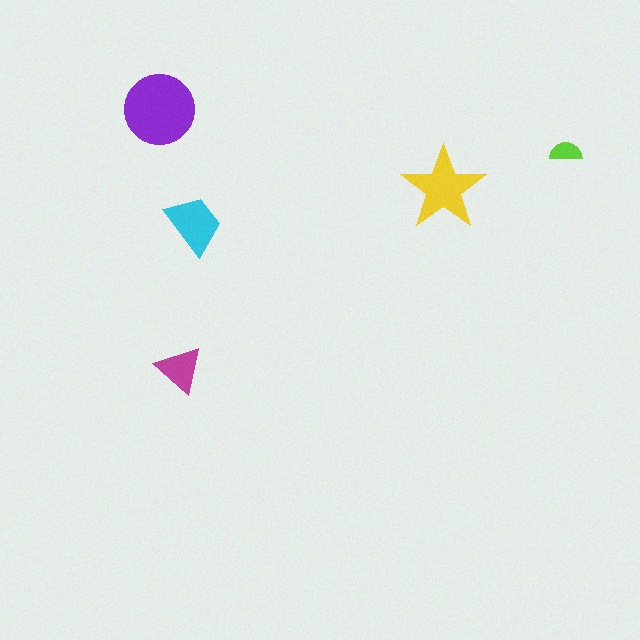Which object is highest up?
The purple circle is topmost.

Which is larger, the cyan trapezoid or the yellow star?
The yellow star.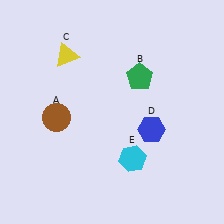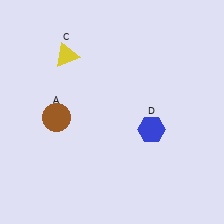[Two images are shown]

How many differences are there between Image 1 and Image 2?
There are 2 differences between the two images.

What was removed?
The green pentagon (B), the cyan hexagon (E) were removed in Image 2.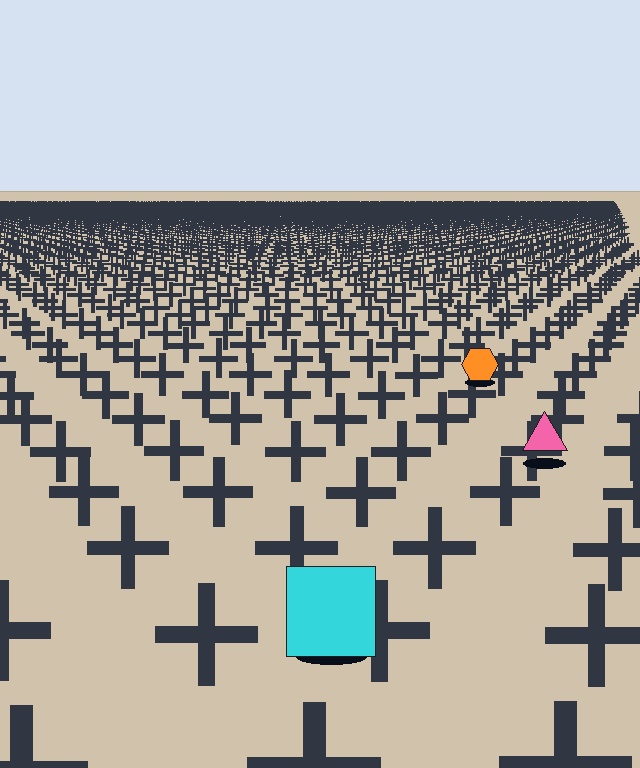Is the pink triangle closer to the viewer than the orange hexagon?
Yes. The pink triangle is closer — you can tell from the texture gradient: the ground texture is coarser near it.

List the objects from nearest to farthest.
From nearest to farthest: the cyan square, the pink triangle, the orange hexagon.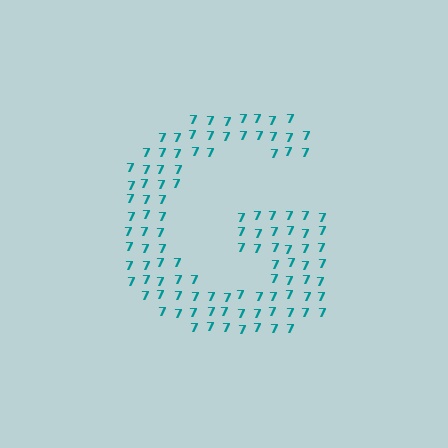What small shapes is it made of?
It is made of small digit 7's.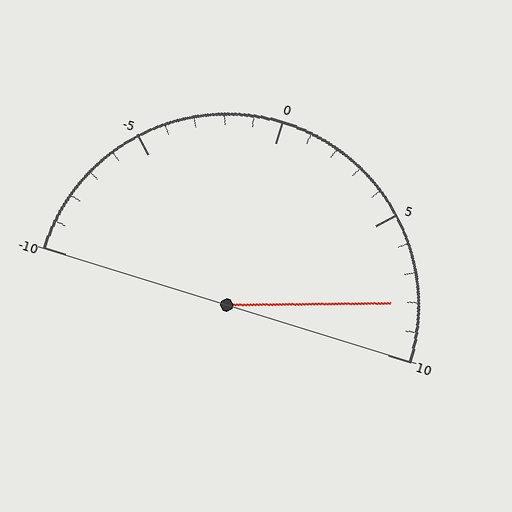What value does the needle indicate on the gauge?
The needle indicates approximately 8.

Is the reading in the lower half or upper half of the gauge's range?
The reading is in the upper half of the range (-10 to 10).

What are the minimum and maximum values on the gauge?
The gauge ranges from -10 to 10.